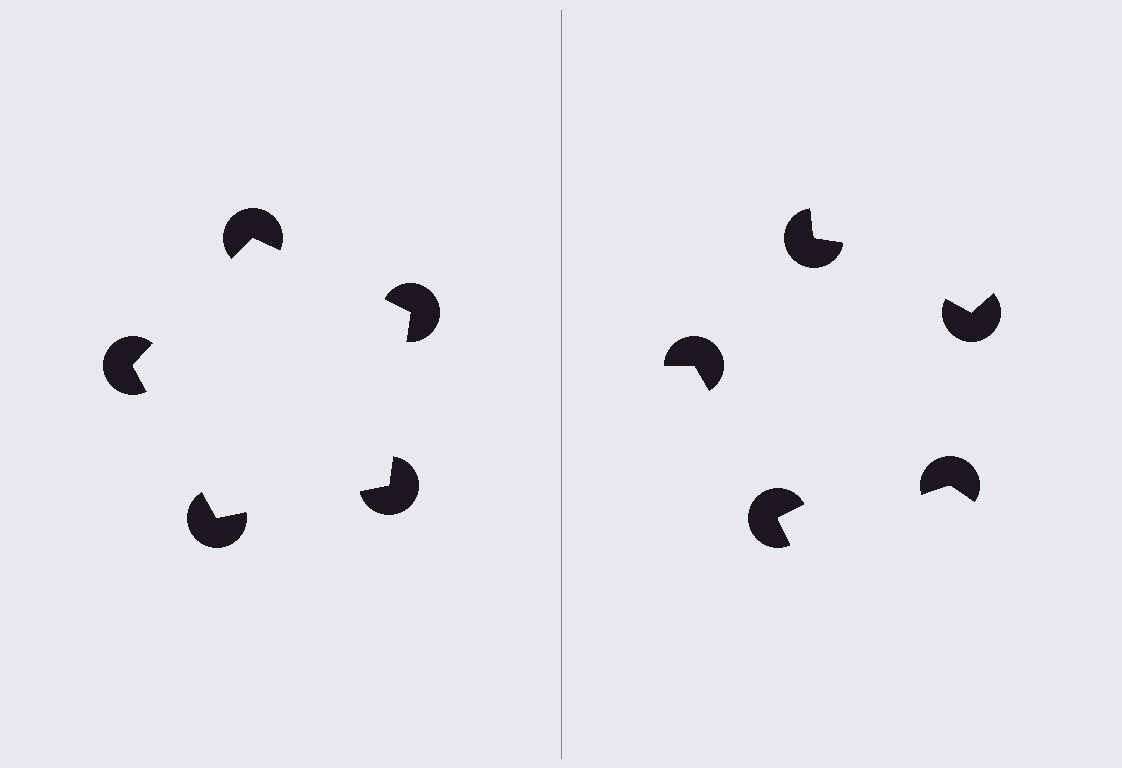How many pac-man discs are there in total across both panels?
10 — 5 on each side.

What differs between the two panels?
The pac-man discs are positioned identically on both sides; only the wedge orientations differ. On the left they align to a pentagon; on the right they are misaligned.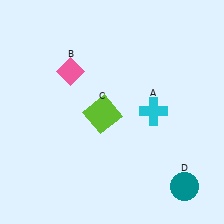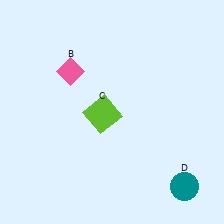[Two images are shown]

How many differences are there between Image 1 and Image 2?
There is 1 difference between the two images.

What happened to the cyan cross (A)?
The cyan cross (A) was removed in Image 2. It was in the top-right area of Image 1.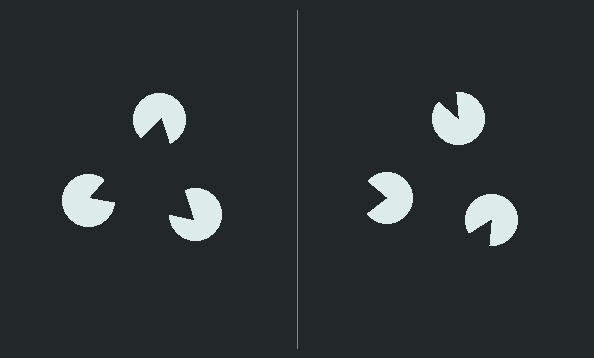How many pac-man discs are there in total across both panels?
6 — 3 on each side.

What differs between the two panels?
The pac-man discs are positioned identically on both sides; only the wedge orientations differ. On the left they align to a triangle; on the right they are misaligned.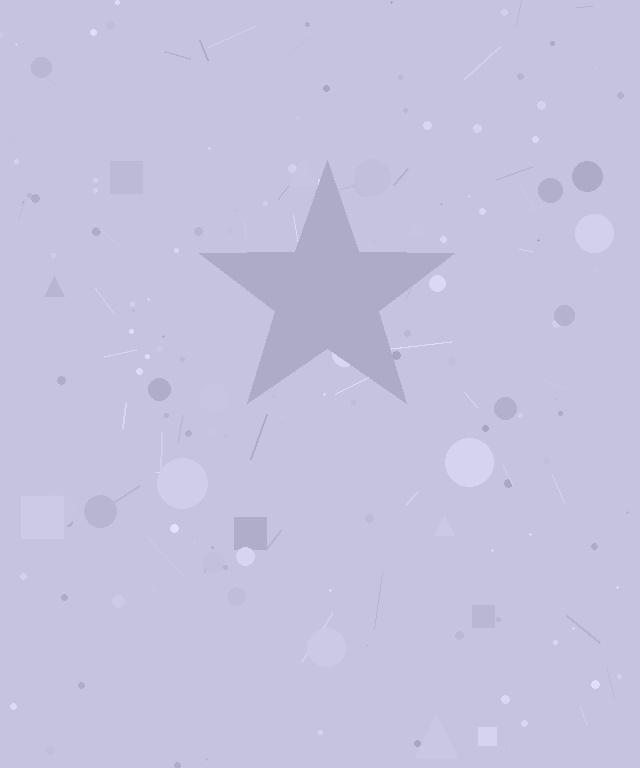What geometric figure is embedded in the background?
A star is embedded in the background.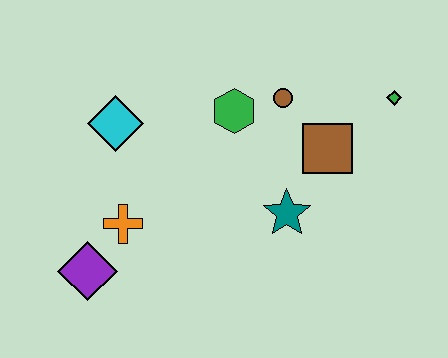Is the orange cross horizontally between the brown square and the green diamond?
No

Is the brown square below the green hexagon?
Yes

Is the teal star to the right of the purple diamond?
Yes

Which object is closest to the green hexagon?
The brown circle is closest to the green hexagon.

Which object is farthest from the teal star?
The purple diamond is farthest from the teal star.